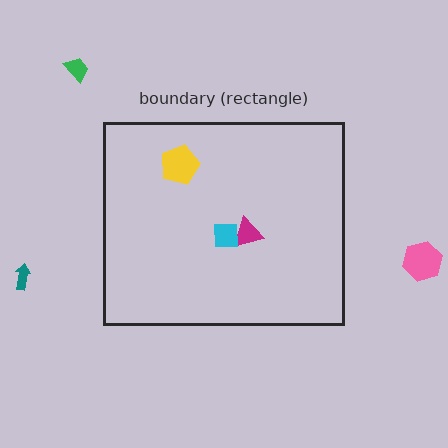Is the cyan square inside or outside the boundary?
Inside.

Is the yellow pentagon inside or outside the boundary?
Inside.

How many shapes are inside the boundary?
3 inside, 3 outside.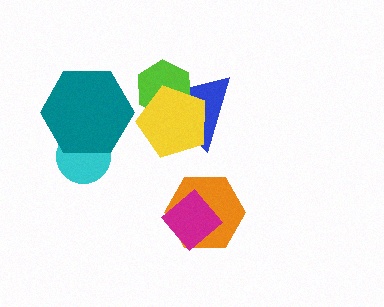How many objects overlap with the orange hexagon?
1 object overlaps with the orange hexagon.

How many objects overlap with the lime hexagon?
2 objects overlap with the lime hexagon.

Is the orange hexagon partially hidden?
Yes, it is partially covered by another shape.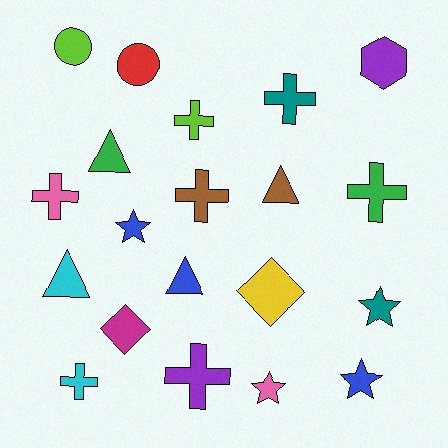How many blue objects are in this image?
There are 3 blue objects.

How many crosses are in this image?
There are 7 crosses.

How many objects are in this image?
There are 20 objects.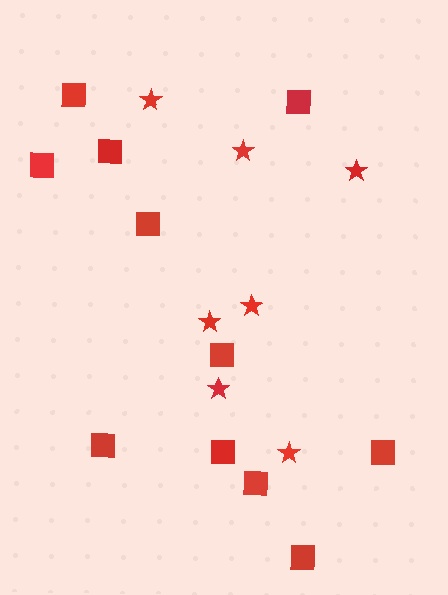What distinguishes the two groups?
There are 2 groups: one group of squares (11) and one group of stars (7).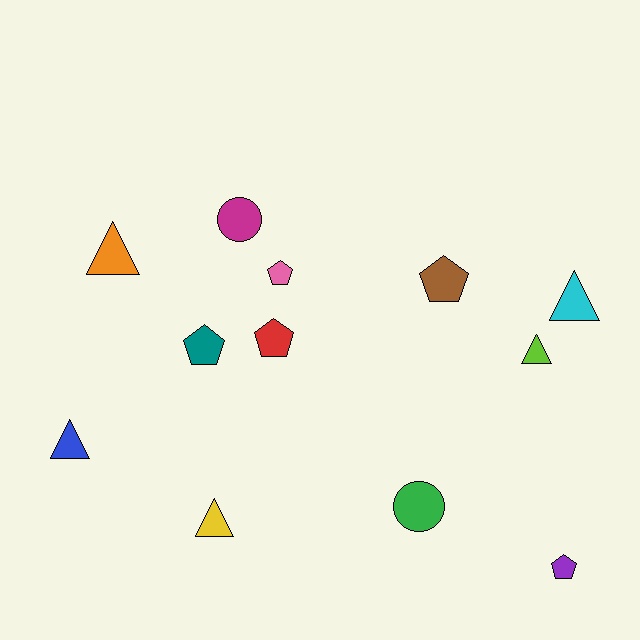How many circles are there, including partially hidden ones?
There are 2 circles.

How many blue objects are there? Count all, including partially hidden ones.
There is 1 blue object.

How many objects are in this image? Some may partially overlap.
There are 12 objects.